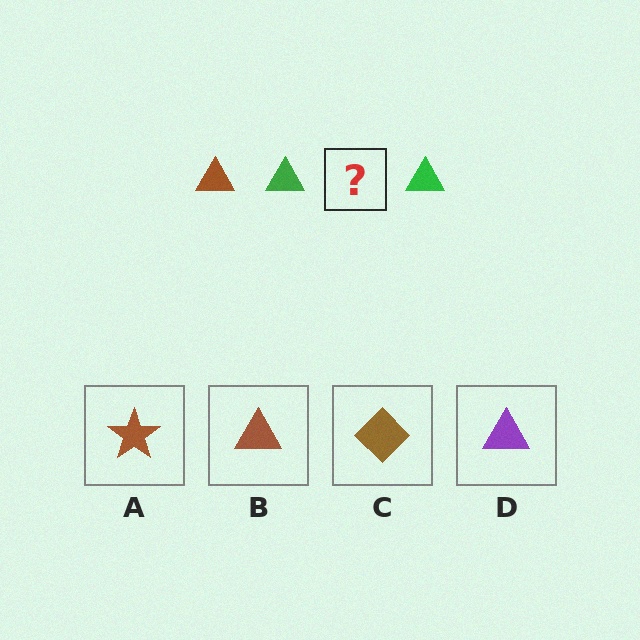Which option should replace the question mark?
Option B.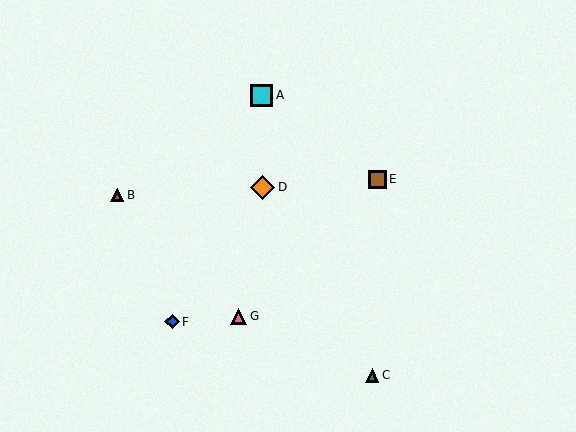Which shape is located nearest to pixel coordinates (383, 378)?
The teal triangle (labeled C) at (372, 375) is nearest to that location.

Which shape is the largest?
The orange diamond (labeled D) is the largest.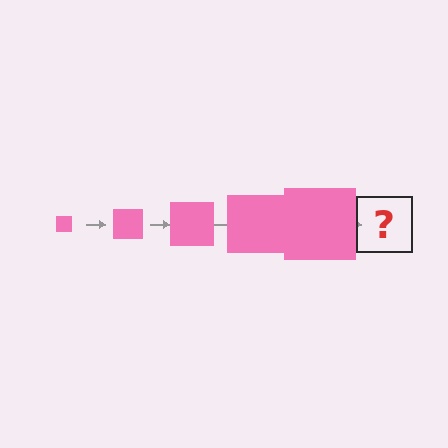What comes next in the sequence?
The next element should be a pink square, larger than the previous one.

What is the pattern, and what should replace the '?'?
The pattern is that the square gets progressively larger each step. The '?' should be a pink square, larger than the previous one.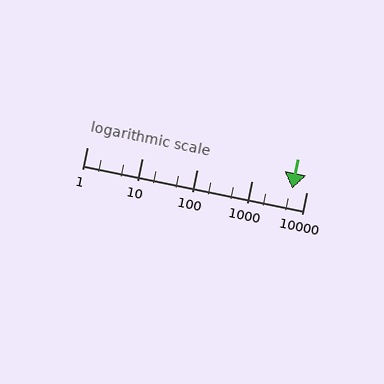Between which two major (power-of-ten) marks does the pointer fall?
The pointer is between 1000 and 10000.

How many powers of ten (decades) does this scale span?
The scale spans 4 decades, from 1 to 10000.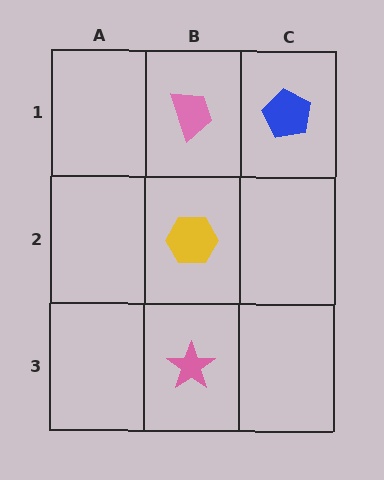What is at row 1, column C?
A blue pentagon.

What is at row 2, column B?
A yellow hexagon.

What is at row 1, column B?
A pink trapezoid.